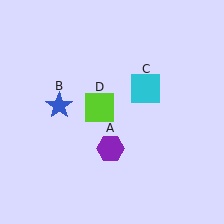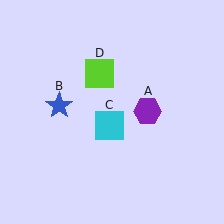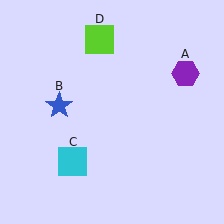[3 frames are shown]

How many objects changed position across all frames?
3 objects changed position: purple hexagon (object A), cyan square (object C), lime square (object D).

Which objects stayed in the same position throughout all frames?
Blue star (object B) remained stationary.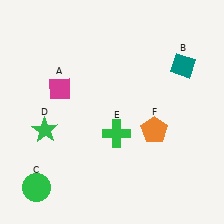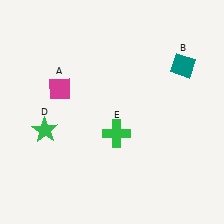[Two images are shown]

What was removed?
The orange pentagon (F), the green circle (C) were removed in Image 2.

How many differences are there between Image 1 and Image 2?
There are 2 differences between the two images.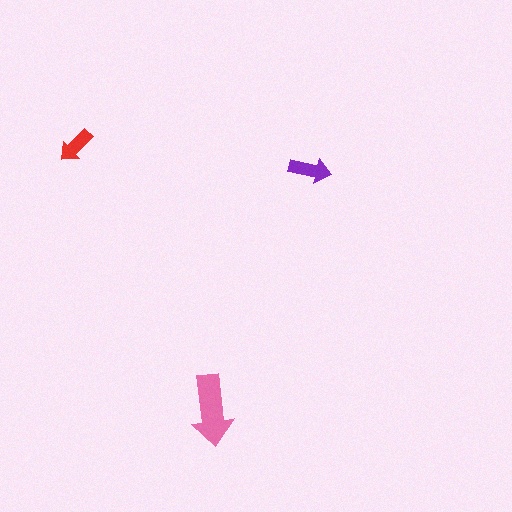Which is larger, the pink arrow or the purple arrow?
The pink one.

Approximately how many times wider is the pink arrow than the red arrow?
About 2 times wider.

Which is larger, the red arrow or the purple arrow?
The purple one.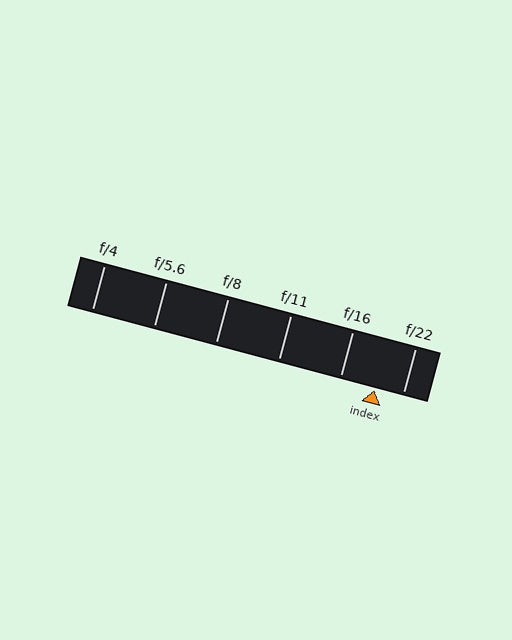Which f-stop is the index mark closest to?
The index mark is closest to f/22.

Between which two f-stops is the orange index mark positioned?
The index mark is between f/16 and f/22.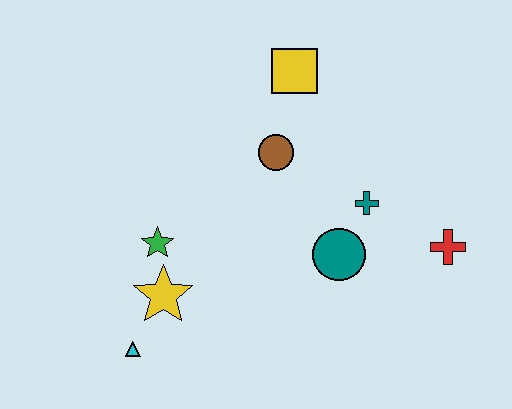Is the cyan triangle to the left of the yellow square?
Yes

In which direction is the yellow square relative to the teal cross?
The yellow square is above the teal cross.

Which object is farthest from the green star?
The red cross is farthest from the green star.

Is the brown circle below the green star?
No